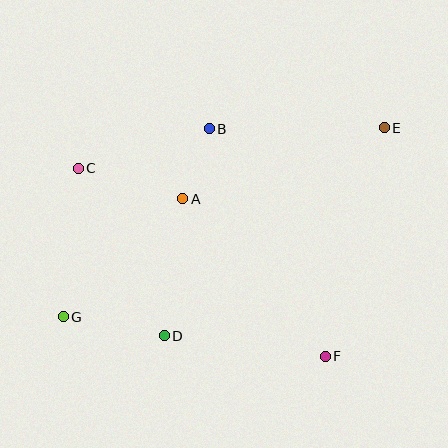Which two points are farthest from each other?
Points E and G are farthest from each other.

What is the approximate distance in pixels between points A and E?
The distance between A and E is approximately 213 pixels.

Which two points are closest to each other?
Points A and B are closest to each other.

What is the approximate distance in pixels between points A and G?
The distance between A and G is approximately 168 pixels.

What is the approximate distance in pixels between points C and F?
The distance between C and F is approximately 310 pixels.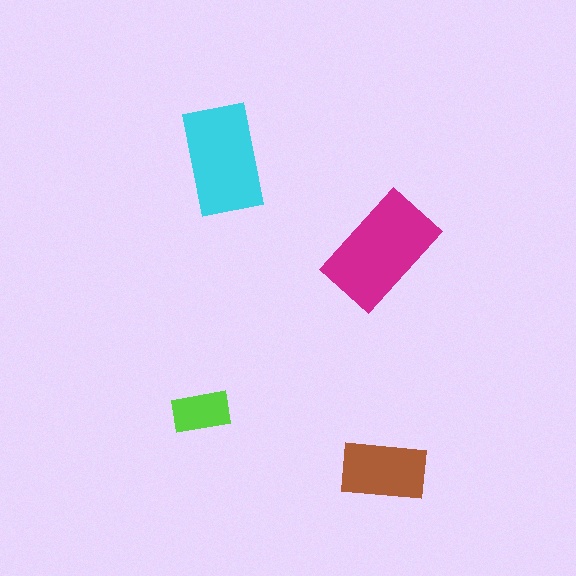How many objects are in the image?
There are 4 objects in the image.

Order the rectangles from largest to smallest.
the magenta one, the cyan one, the brown one, the lime one.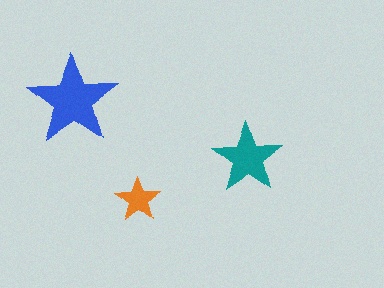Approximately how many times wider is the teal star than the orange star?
About 1.5 times wider.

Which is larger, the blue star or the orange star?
The blue one.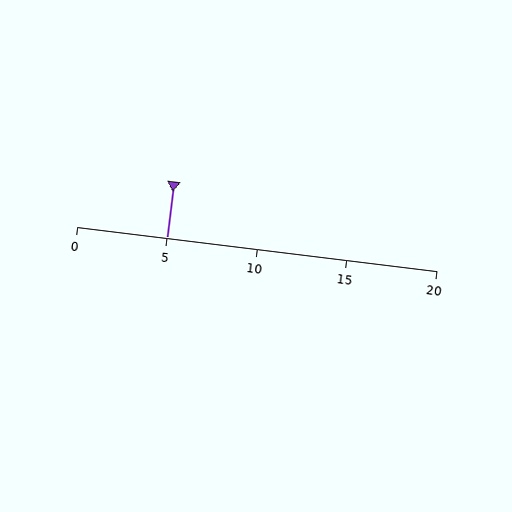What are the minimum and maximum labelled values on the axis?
The axis runs from 0 to 20.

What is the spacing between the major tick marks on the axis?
The major ticks are spaced 5 apart.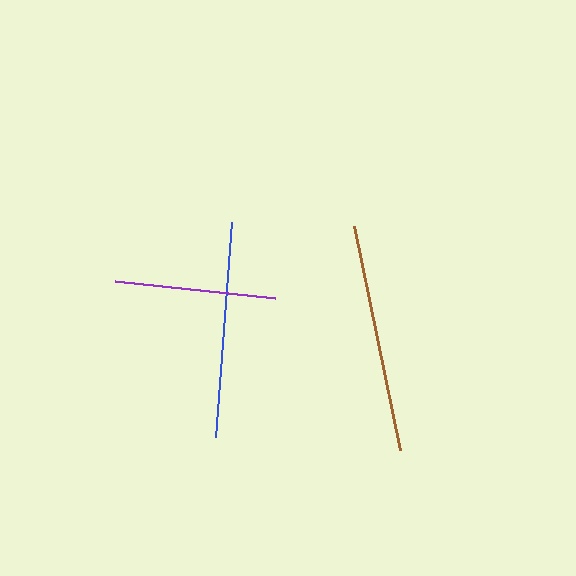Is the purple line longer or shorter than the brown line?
The brown line is longer than the purple line.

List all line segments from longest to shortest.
From longest to shortest: brown, blue, purple.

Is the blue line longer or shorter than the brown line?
The brown line is longer than the blue line.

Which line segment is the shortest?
The purple line is the shortest at approximately 161 pixels.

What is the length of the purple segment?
The purple segment is approximately 161 pixels long.